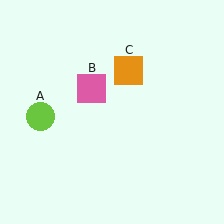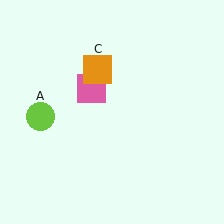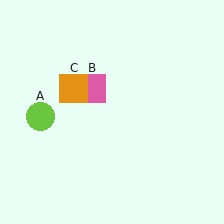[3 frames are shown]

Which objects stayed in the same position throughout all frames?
Lime circle (object A) and pink square (object B) remained stationary.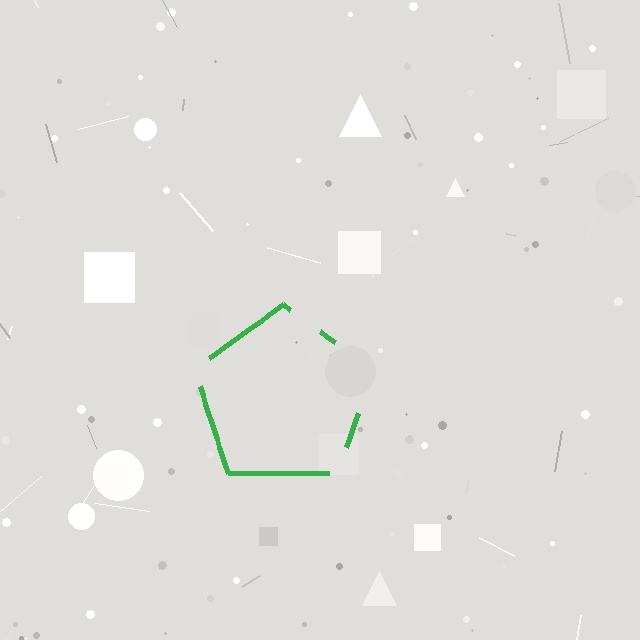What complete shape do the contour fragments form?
The contour fragments form a pentagon.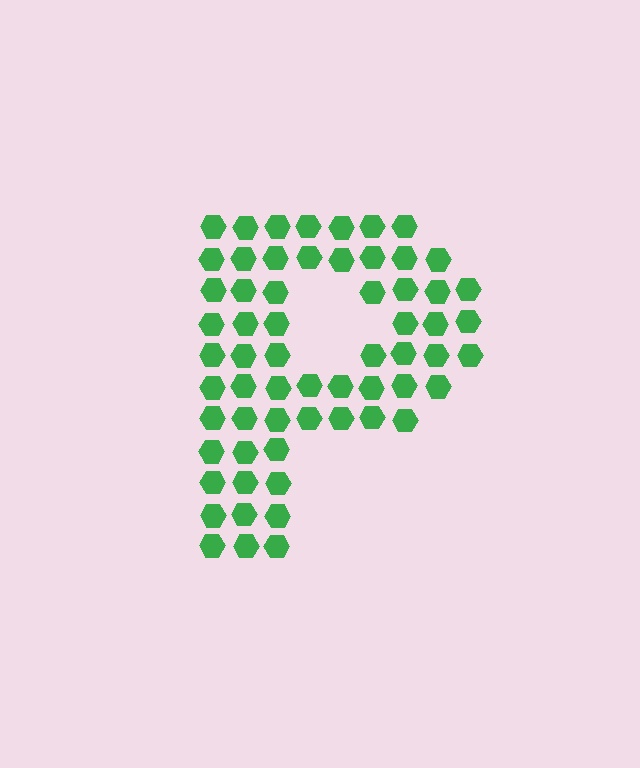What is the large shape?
The large shape is the letter P.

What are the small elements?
The small elements are hexagons.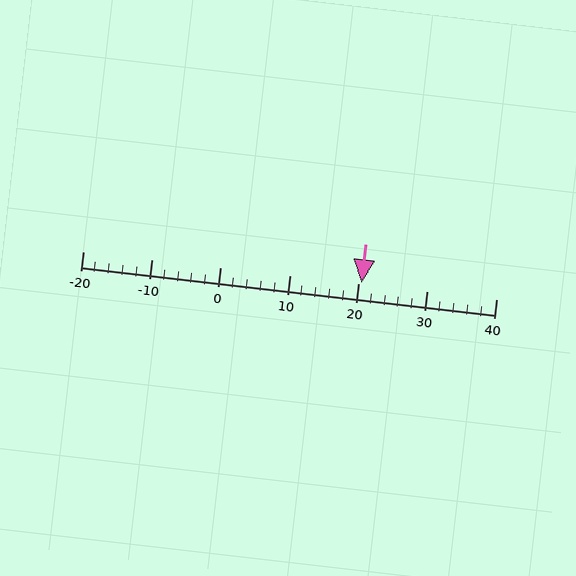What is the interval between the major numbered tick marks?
The major tick marks are spaced 10 units apart.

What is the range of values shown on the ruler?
The ruler shows values from -20 to 40.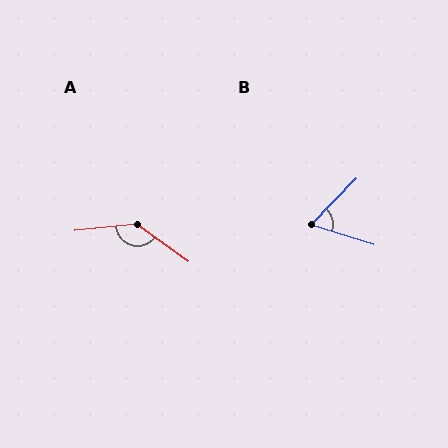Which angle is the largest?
A, at approximately 138 degrees.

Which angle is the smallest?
B, at approximately 62 degrees.